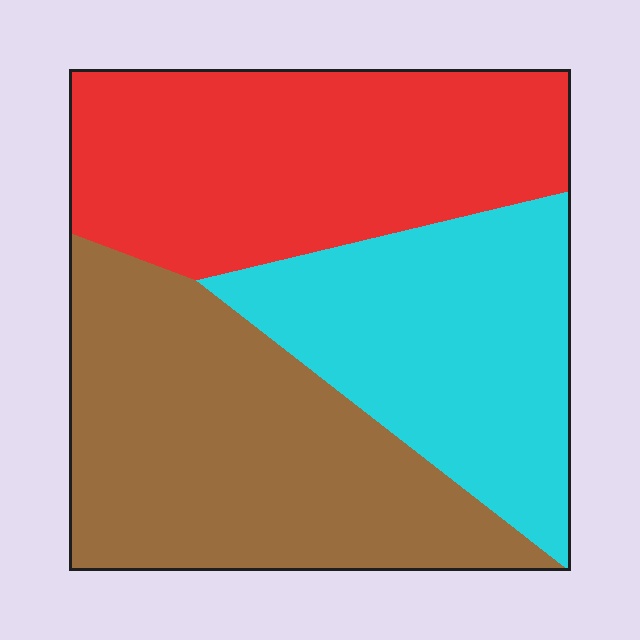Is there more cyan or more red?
Red.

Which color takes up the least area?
Cyan, at roughly 30%.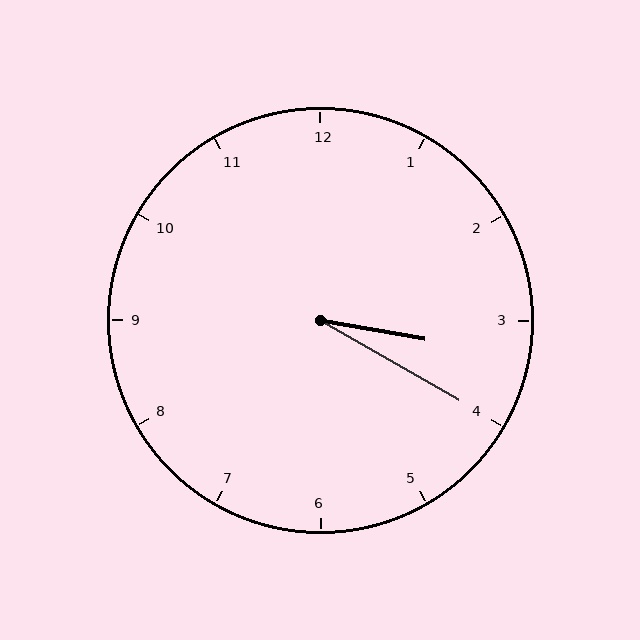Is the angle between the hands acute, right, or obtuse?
It is acute.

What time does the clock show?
3:20.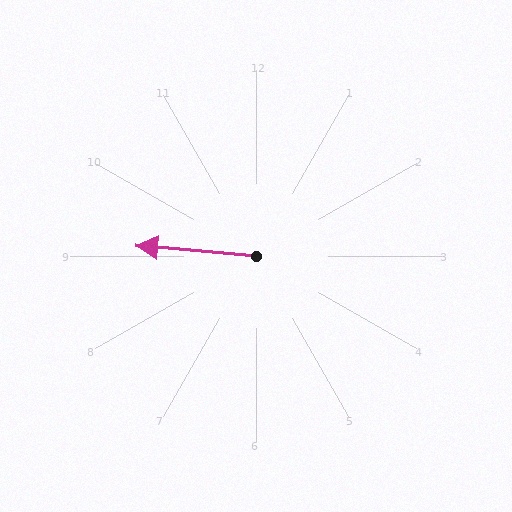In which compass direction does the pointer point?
West.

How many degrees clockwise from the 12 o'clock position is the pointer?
Approximately 275 degrees.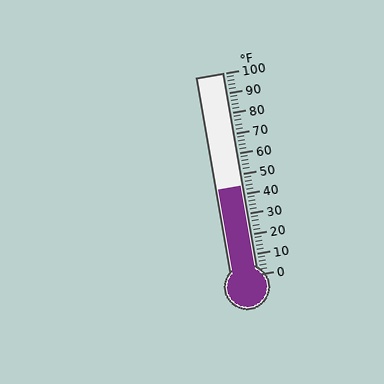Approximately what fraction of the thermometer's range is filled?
The thermometer is filled to approximately 45% of its range.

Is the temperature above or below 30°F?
The temperature is above 30°F.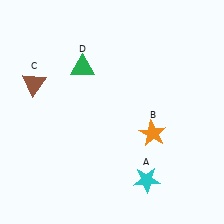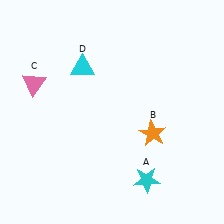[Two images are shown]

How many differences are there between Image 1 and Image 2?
There are 2 differences between the two images.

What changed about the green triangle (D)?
In Image 1, D is green. In Image 2, it changed to cyan.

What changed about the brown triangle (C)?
In Image 1, C is brown. In Image 2, it changed to pink.